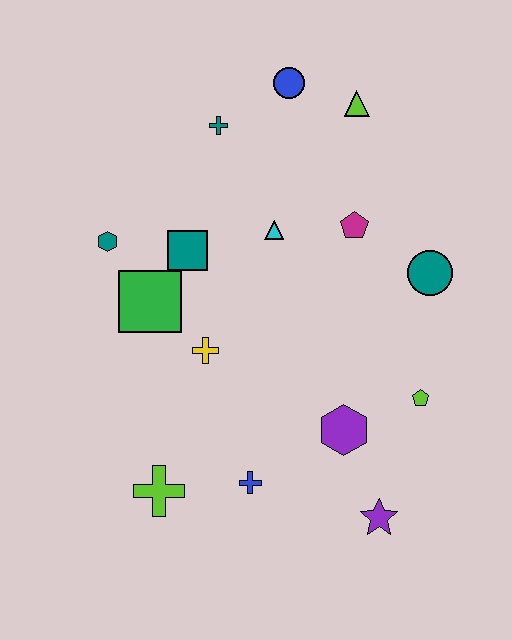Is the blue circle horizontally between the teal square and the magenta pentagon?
Yes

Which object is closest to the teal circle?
The magenta pentagon is closest to the teal circle.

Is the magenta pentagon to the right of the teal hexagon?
Yes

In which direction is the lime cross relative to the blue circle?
The lime cross is below the blue circle.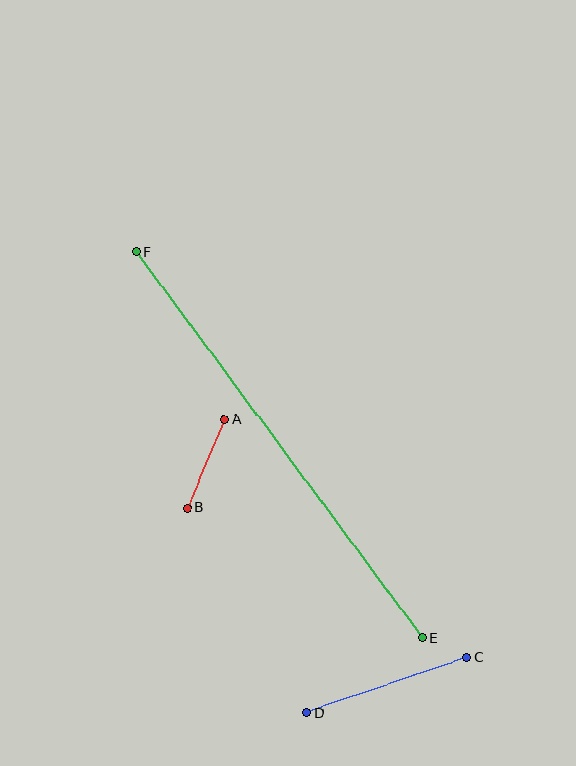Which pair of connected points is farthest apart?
Points E and F are farthest apart.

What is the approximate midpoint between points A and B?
The midpoint is at approximately (206, 464) pixels.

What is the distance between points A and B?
The distance is approximately 96 pixels.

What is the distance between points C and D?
The distance is approximately 169 pixels.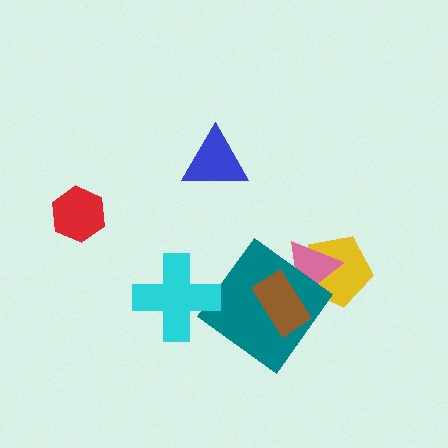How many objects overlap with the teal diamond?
2 objects overlap with the teal diamond.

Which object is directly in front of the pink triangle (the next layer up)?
The teal diamond is directly in front of the pink triangle.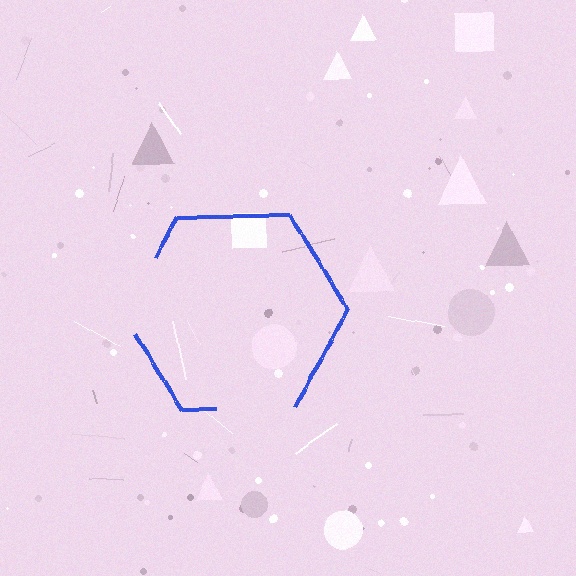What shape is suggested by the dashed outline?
The dashed outline suggests a hexagon.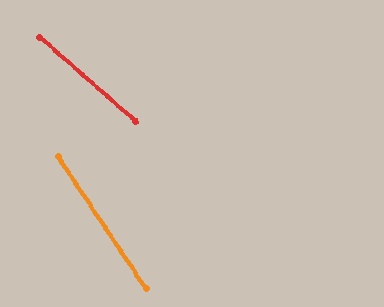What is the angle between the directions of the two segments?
Approximately 15 degrees.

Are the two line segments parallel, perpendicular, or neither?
Neither parallel nor perpendicular — they differ by about 15°.